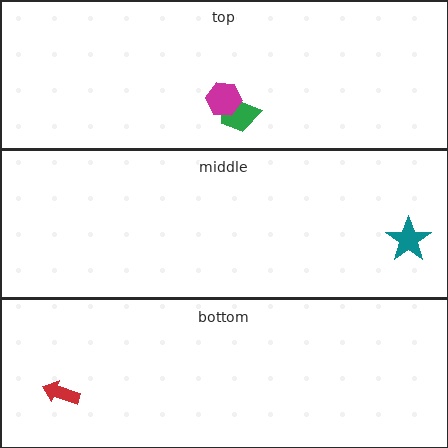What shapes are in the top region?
The green trapezoid, the magenta hexagon.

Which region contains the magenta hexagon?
The top region.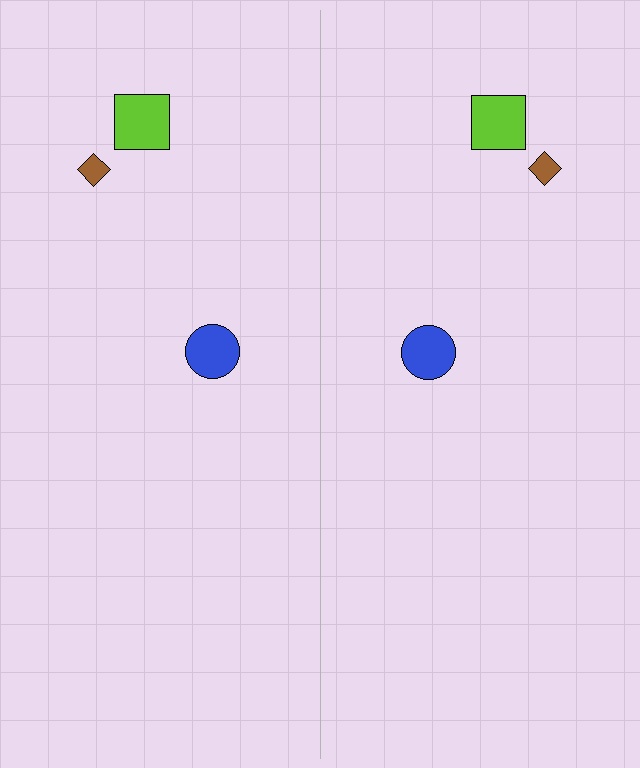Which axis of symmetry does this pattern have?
The pattern has a vertical axis of symmetry running through the center of the image.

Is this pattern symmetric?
Yes, this pattern has bilateral (reflection) symmetry.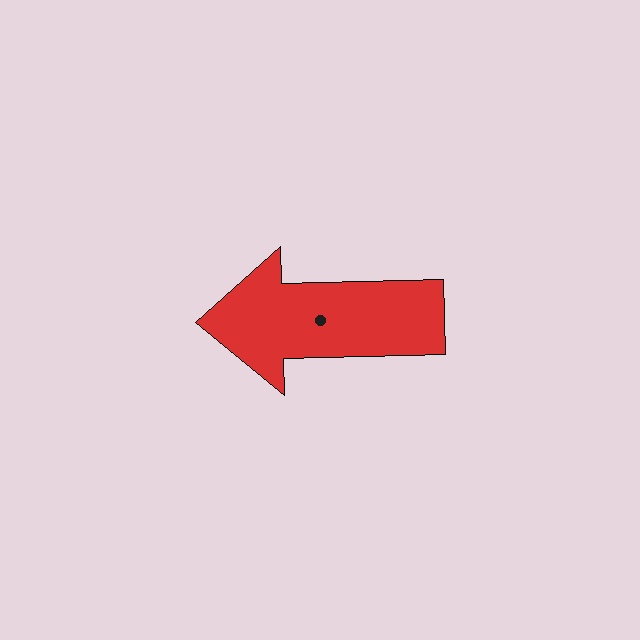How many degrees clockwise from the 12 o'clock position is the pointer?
Approximately 269 degrees.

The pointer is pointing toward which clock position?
Roughly 9 o'clock.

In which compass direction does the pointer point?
West.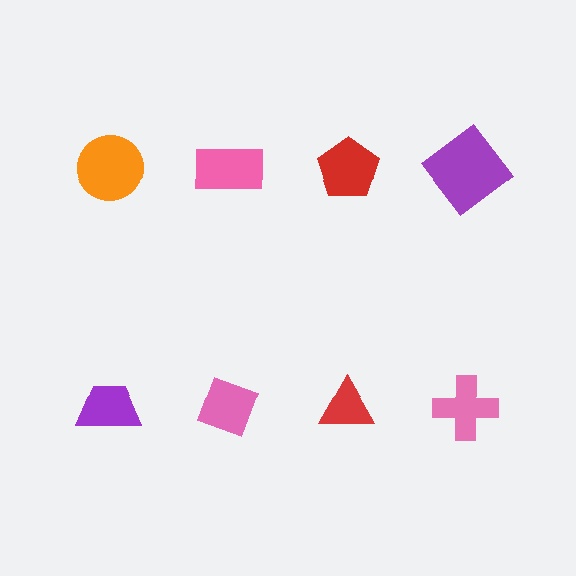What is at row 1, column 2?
A pink rectangle.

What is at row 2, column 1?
A purple trapezoid.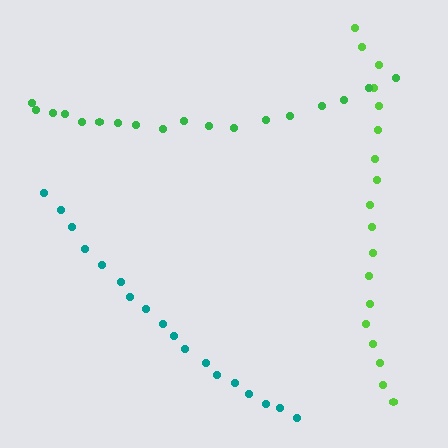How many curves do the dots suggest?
There are 3 distinct paths.